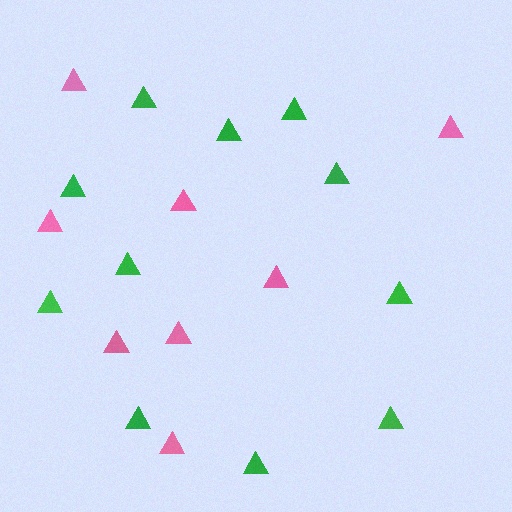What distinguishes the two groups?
There are 2 groups: one group of pink triangles (8) and one group of green triangles (11).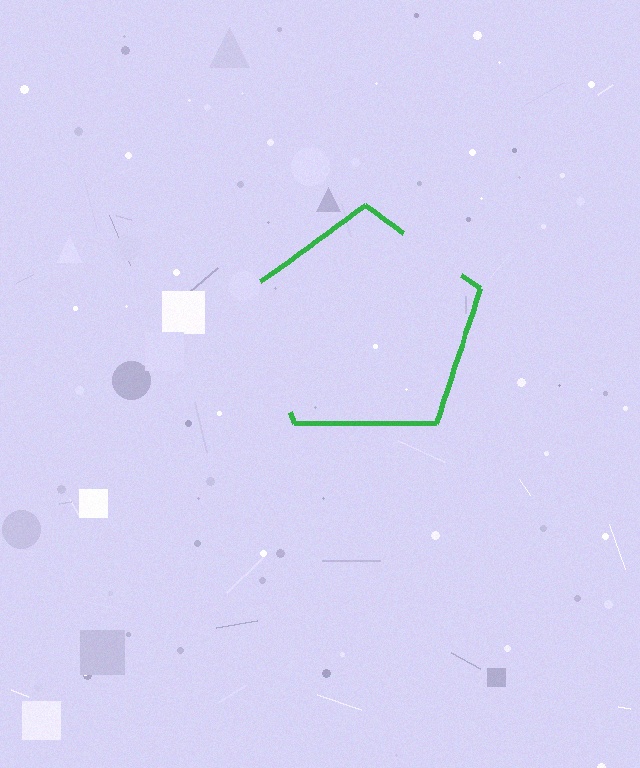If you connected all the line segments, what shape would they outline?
They would outline a pentagon.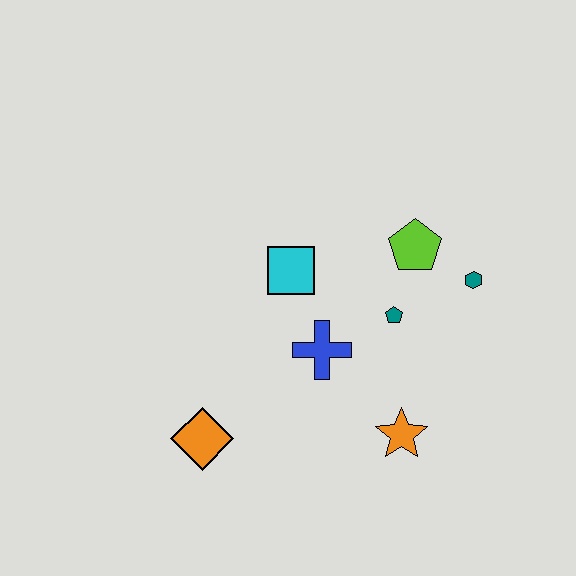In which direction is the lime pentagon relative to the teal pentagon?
The lime pentagon is above the teal pentagon.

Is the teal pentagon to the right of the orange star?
No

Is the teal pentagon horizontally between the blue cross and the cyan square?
No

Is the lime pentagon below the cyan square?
No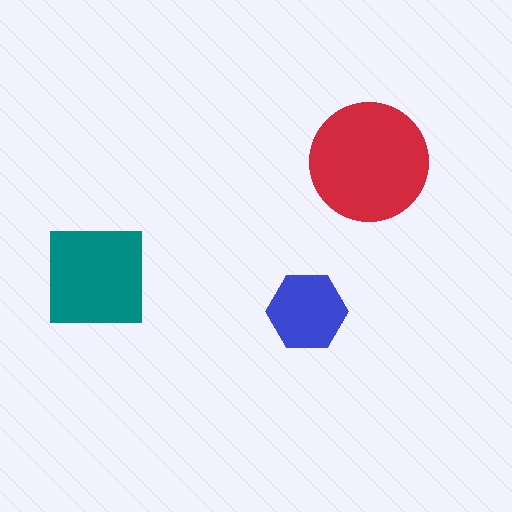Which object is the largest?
The red circle.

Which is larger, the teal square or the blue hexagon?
The teal square.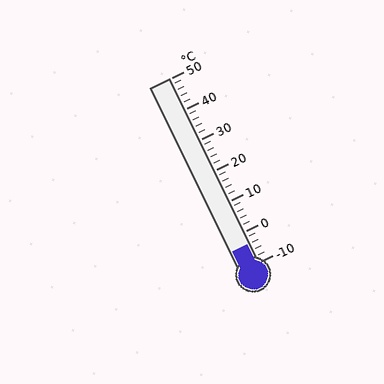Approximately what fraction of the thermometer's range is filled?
The thermometer is filled to approximately 10% of its range.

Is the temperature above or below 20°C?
The temperature is below 20°C.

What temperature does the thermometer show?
The thermometer shows approximately -4°C.